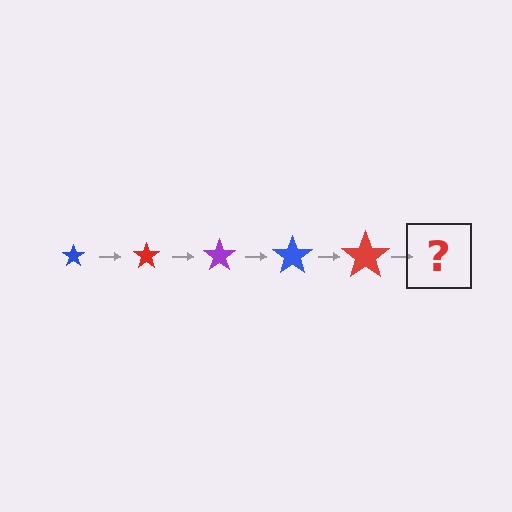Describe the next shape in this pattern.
It should be a purple star, larger than the previous one.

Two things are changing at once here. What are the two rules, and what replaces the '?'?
The two rules are that the star grows larger each step and the color cycles through blue, red, and purple. The '?' should be a purple star, larger than the previous one.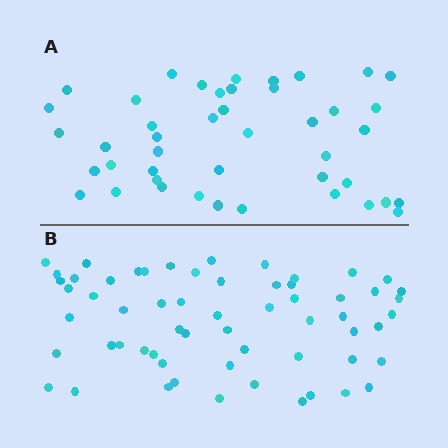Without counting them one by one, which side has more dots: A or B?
Region B (the bottom region) has more dots.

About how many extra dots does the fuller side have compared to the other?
Region B has approximately 15 more dots than region A.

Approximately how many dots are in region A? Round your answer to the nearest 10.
About 40 dots. (The exact count is 44, which rounds to 40.)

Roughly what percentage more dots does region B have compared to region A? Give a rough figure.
About 35% more.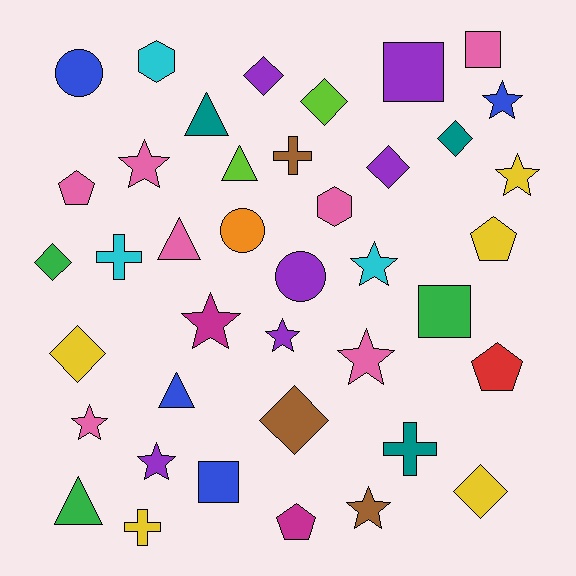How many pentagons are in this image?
There are 4 pentagons.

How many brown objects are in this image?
There are 3 brown objects.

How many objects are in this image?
There are 40 objects.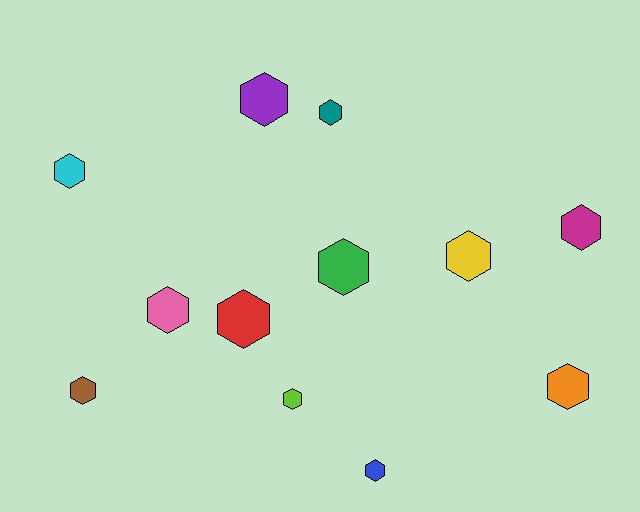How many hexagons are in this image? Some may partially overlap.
There are 12 hexagons.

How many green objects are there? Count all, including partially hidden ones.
There is 1 green object.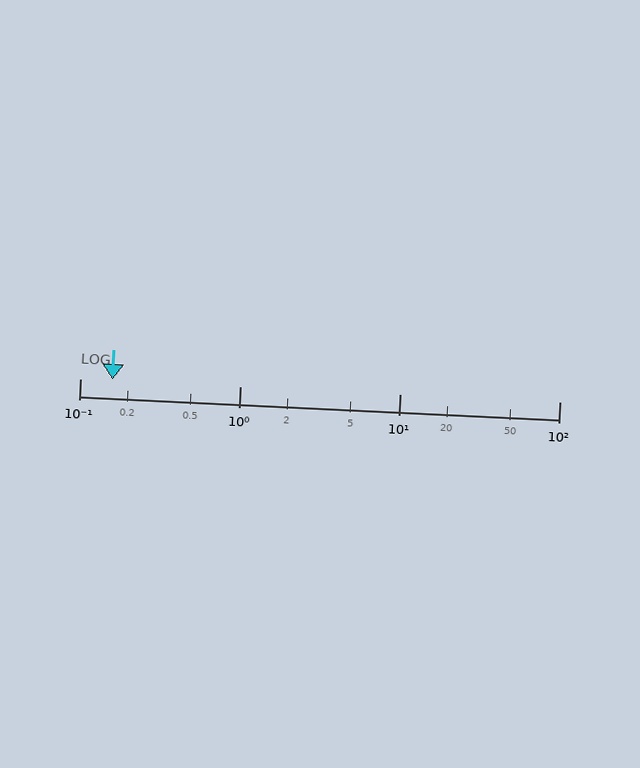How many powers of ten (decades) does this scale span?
The scale spans 3 decades, from 0.1 to 100.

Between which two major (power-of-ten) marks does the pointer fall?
The pointer is between 0.1 and 1.